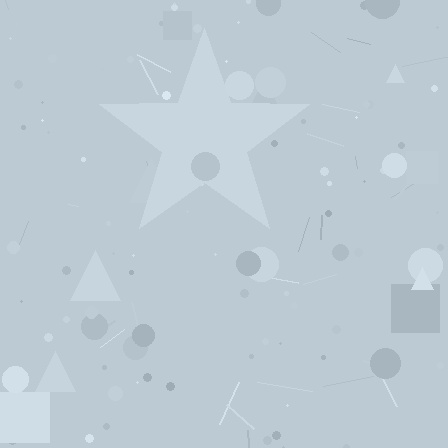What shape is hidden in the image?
A star is hidden in the image.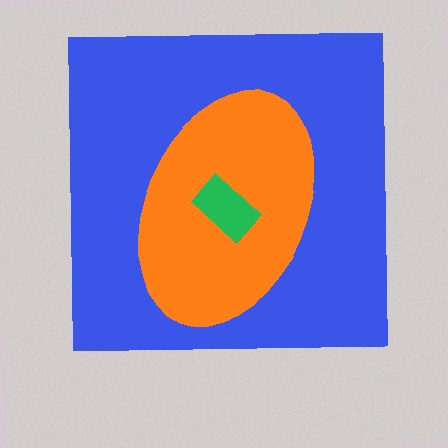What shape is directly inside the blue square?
The orange ellipse.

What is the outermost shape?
The blue square.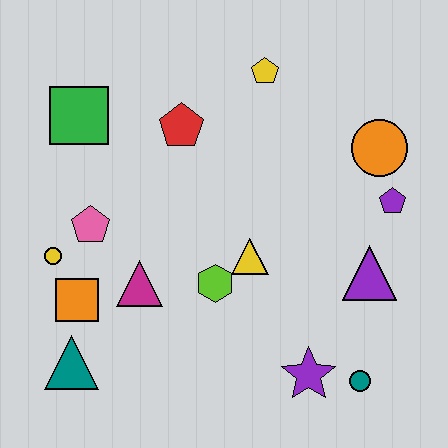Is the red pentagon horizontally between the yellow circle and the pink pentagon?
No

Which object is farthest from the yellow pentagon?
The teal triangle is farthest from the yellow pentagon.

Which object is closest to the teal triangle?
The orange square is closest to the teal triangle.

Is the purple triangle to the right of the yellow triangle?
Yes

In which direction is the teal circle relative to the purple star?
The teal circle is to the right of the purple star.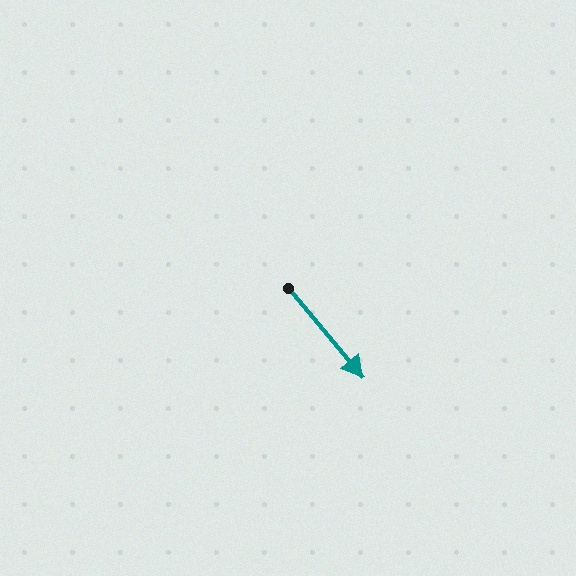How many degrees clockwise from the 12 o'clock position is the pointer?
Approximately 140 degrees.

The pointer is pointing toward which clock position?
Roughly 5 o'clock.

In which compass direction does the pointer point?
Southeast.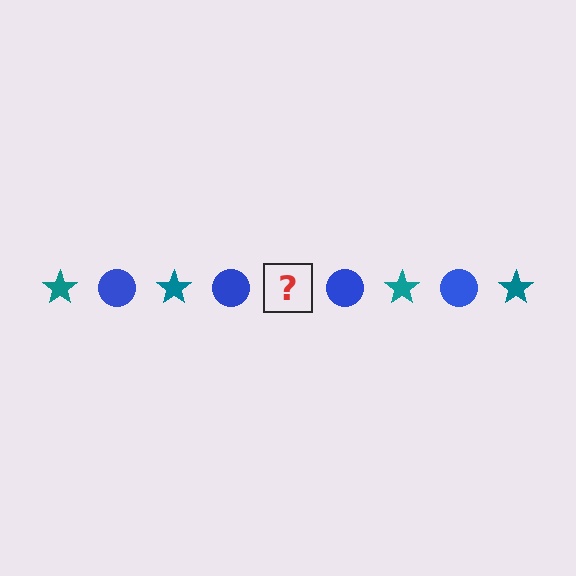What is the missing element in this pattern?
The missing element is a teal star.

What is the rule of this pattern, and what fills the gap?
The rule is that the pattern alternates between teal star and blue circle. The gap should be filled with a teal star.